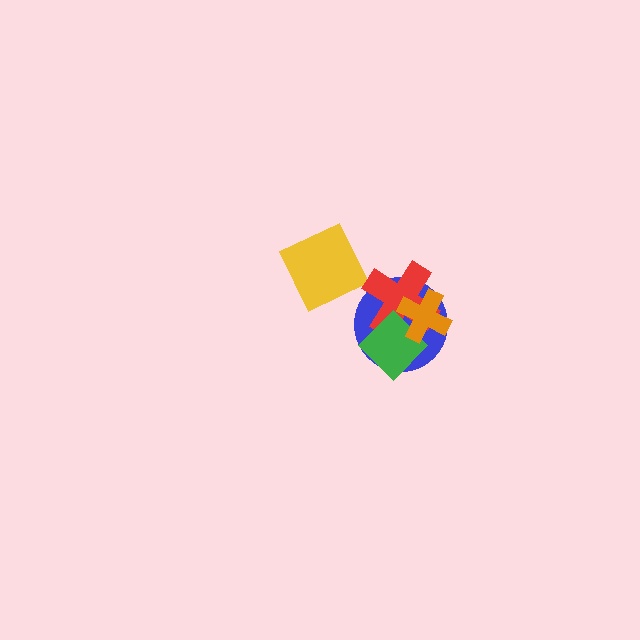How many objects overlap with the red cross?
3 objects overlap with the red cross.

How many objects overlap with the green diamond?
3 objects overlap with the green diamond.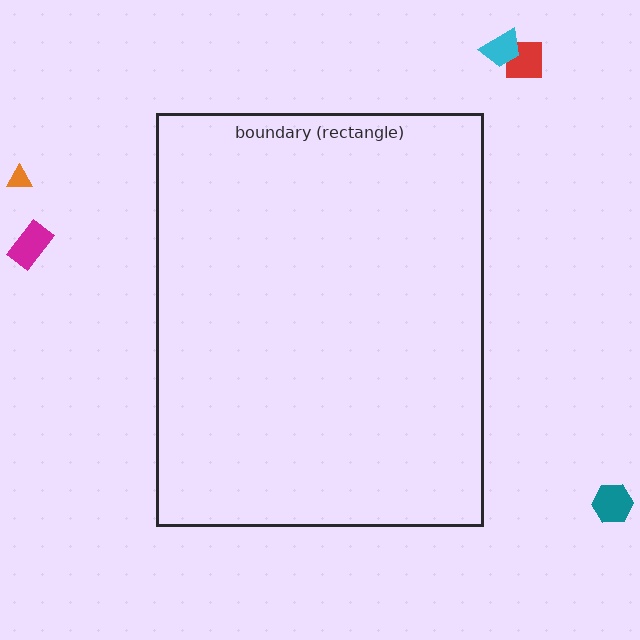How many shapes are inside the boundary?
0 inside, 5 outside.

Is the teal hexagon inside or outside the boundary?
Outside.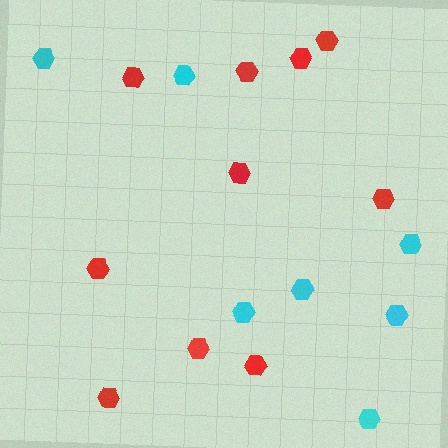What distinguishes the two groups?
There are 2 groups: one group of red hexagons (10) and one group of cyan hexagons (7).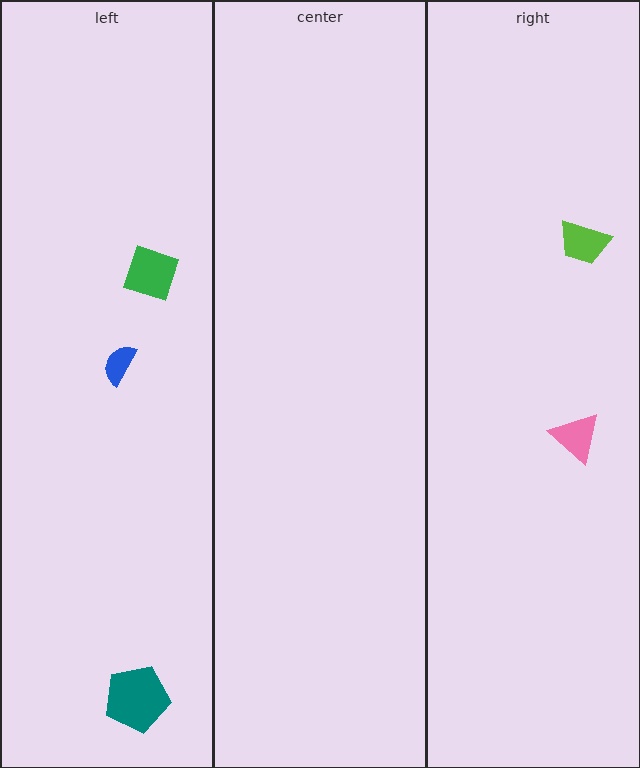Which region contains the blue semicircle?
The left region.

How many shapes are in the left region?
3.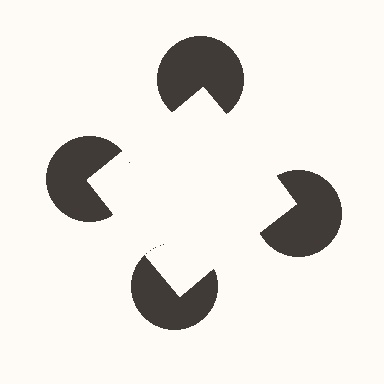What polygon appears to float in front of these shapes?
An illusory square — its edges are inferred from the aligned wedge cuts in the pac-man discs, not physically drawn.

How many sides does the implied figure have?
4 sides.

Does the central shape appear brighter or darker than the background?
It typically appears slightly brighter than the background, even though no actual brightness change is drawn.